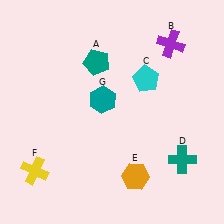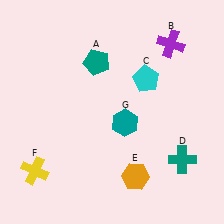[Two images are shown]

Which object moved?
The teal hexagon (G) moved down.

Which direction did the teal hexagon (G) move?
The teal hexagon (G) moved down.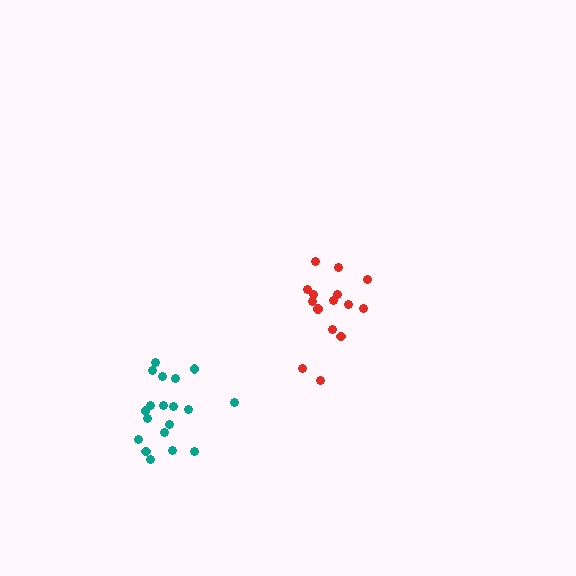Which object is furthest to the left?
The teal cluster is leftmost.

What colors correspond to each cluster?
The clusters are colored: teal, red.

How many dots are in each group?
Group 1: 19 dots, Group 2: 15 dots (34 total).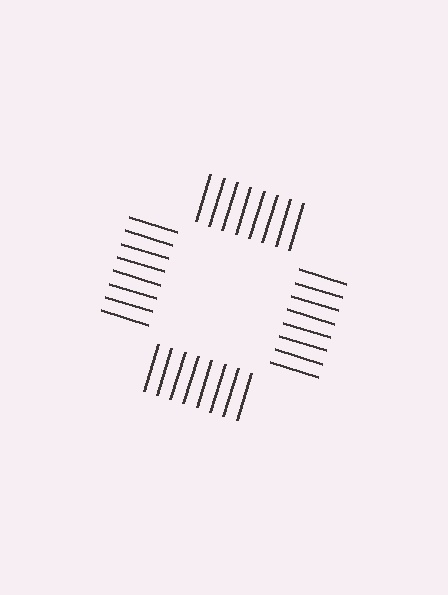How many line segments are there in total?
32 — 8 along each of the 4 edges.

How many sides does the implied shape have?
4 sides — the line-ends trace a square.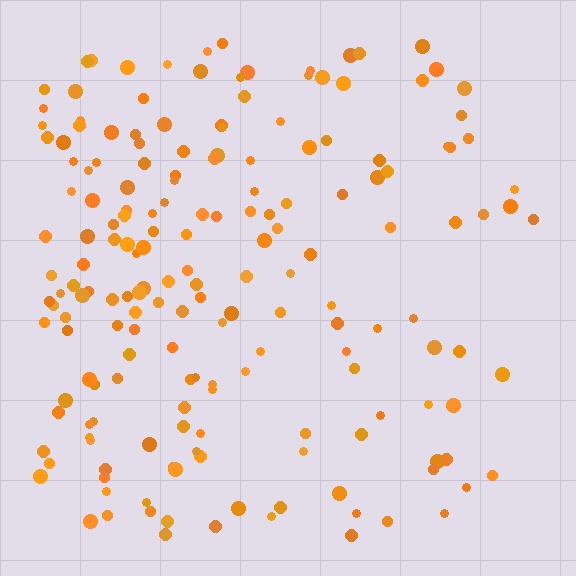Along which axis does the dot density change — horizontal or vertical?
Horizontal.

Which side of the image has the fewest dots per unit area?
The right.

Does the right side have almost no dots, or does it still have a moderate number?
Still a moderate number, just noticeably fewer than the left.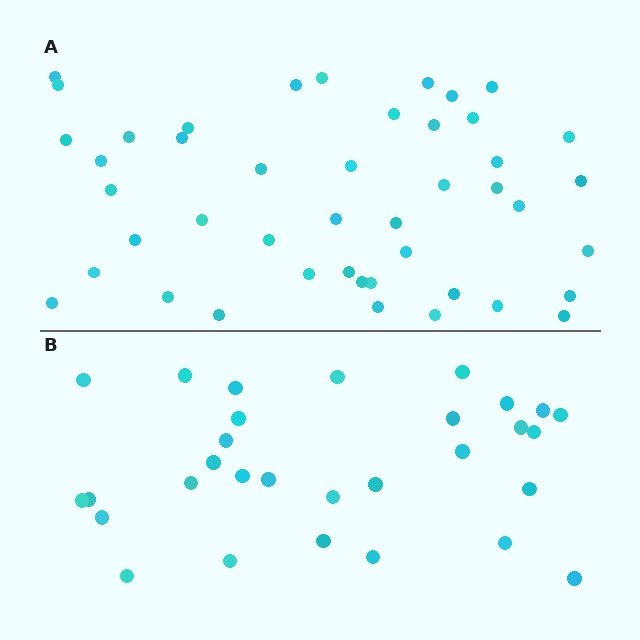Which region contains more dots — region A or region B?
Region A (the top region) has more dots.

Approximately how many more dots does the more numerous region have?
Region A has approximately 15 more dots than region B.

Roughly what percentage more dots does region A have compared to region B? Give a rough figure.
About 50% more.